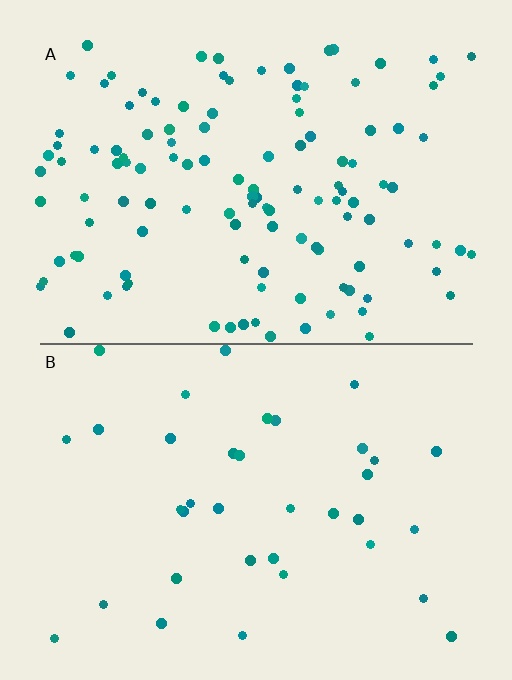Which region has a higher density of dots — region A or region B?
A (the top).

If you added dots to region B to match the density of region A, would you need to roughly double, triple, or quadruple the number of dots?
Approximately triple.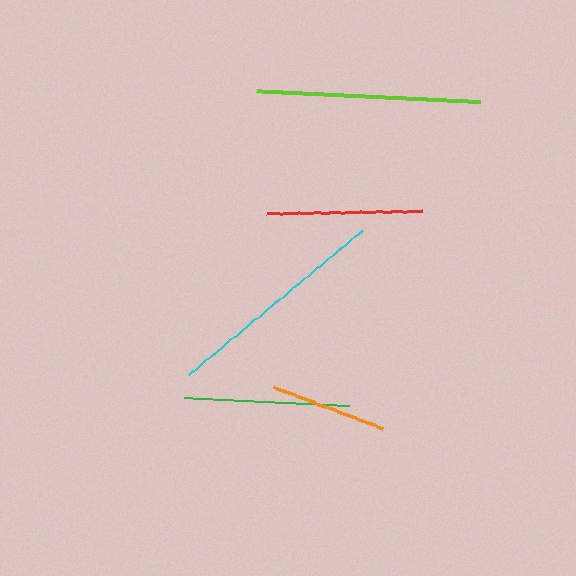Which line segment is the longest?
The cyan line is the longest at approximately 227 pixels.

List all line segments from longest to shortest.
From longest to shortest: cyan, lime, green, red, orange.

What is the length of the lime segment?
The lime segment is approximately 224 pixels long.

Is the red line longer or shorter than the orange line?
The red line is longer than the orange line.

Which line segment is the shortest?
The orange line is the shortest at approximately 117 pixels.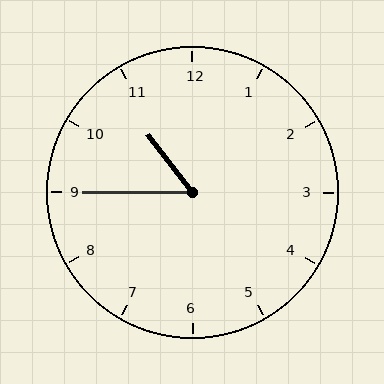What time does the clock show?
10:45.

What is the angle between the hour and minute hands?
Approximately 52 degrees.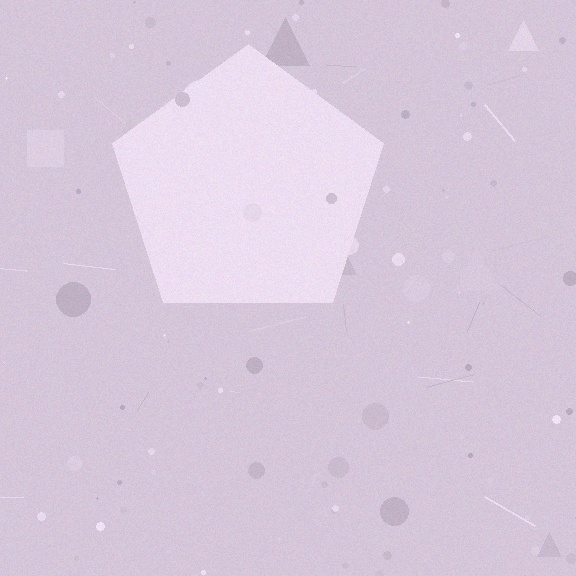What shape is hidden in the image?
A pentagon is hidden in the image.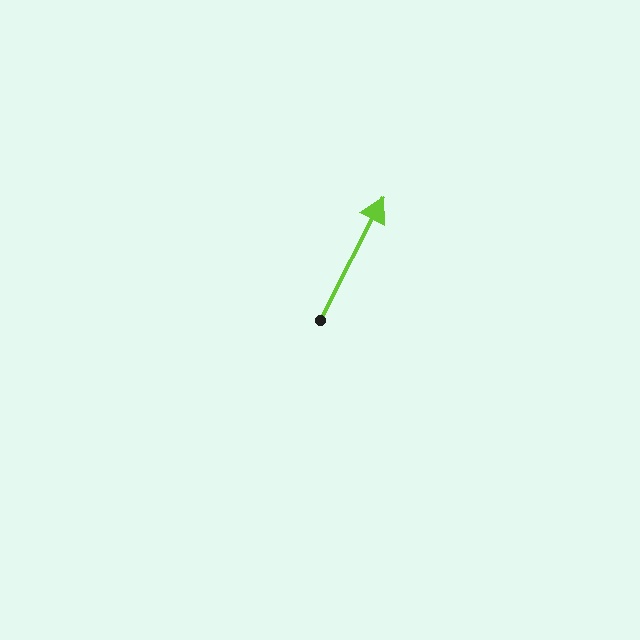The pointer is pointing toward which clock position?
Roughly 1 o'clock.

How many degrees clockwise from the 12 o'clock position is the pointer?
Approximately 27 degrees.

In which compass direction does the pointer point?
Northeast.